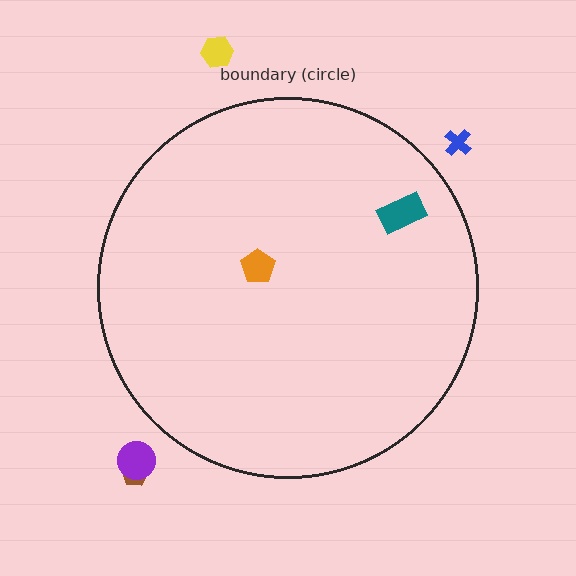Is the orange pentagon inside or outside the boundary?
Inside.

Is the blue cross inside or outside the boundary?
Outside.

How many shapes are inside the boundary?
2 inside, 4 outside.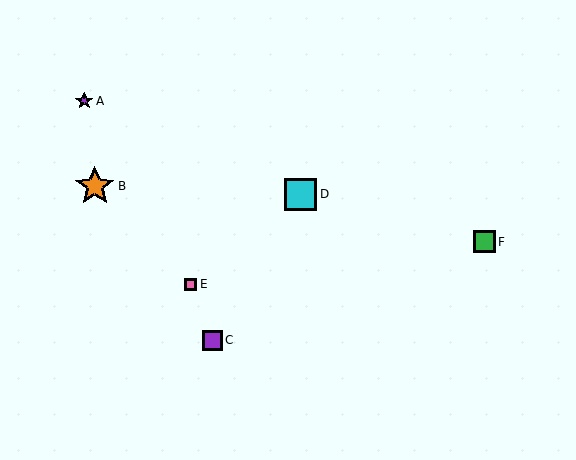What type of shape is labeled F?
Shape F is a green square.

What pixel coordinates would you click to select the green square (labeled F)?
Click at (484, 242) to select the green square F.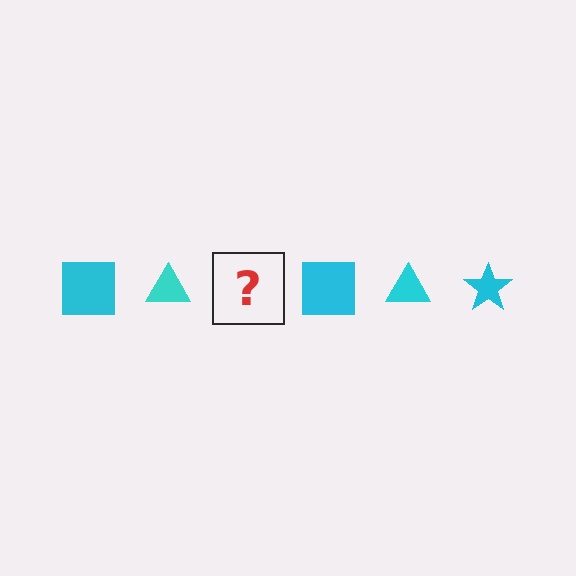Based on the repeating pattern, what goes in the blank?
The blank should be a cyan star.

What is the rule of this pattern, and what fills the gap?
The rule is that the pattern cycles through square, triangle, star shapes in cyan. The gap should be filled with a cyan star.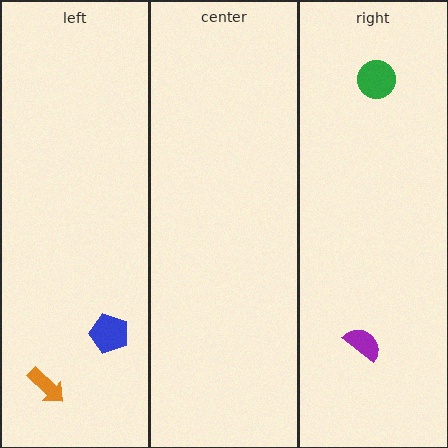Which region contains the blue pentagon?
The left region.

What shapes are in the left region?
The orange arrow, the blue pentagon.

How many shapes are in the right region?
2.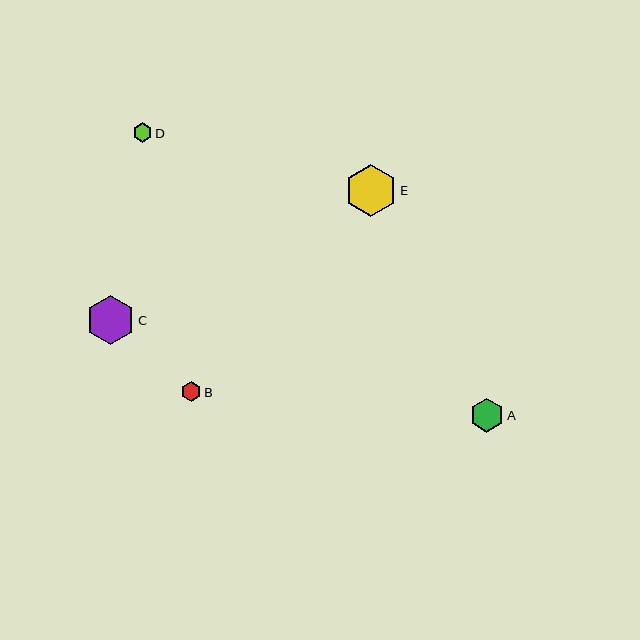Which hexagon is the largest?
Hexagon E is the largest with a size of approximately 52 pixels.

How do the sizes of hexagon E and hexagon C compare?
Hexagon E and hexagon C are approximately the same size.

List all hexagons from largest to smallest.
From largest to smallest: E, C, A, B, D.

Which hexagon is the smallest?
Hexagon D is the smallest with a size of approximately 19 pixels.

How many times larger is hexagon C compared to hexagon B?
Hexagon C is approximately 2.5 times the size of hexagon B.